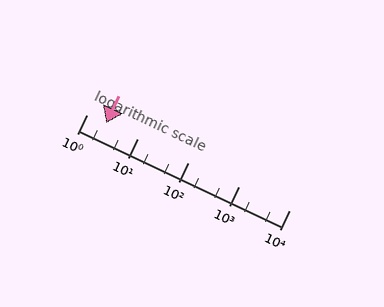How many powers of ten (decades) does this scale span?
The scale spans 4 decades, from 1 to 10000.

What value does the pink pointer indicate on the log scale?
The pointer indicates approximately 2.4.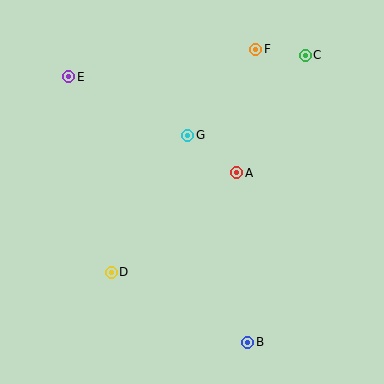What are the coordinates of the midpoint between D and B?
The midpoint between D and B is at (180, 307).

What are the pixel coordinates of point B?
Point B is at (248, 342).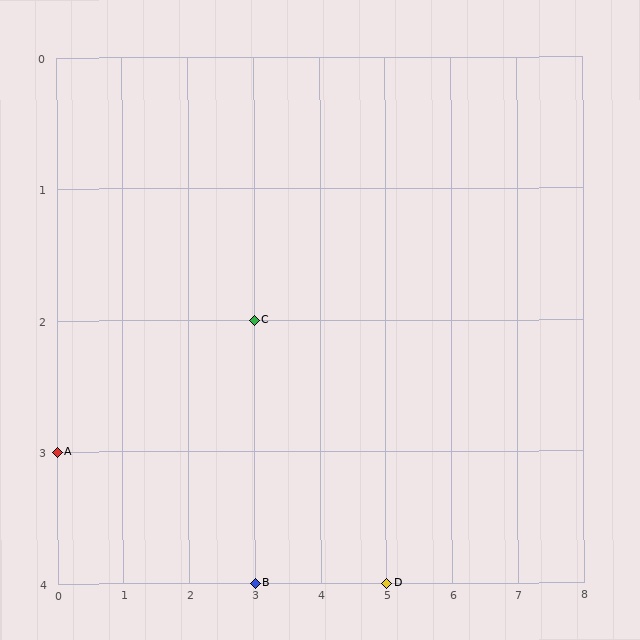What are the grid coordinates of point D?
Point D is at grid coordinates (5, 4).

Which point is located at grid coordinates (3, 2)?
Point C is at (3, 2).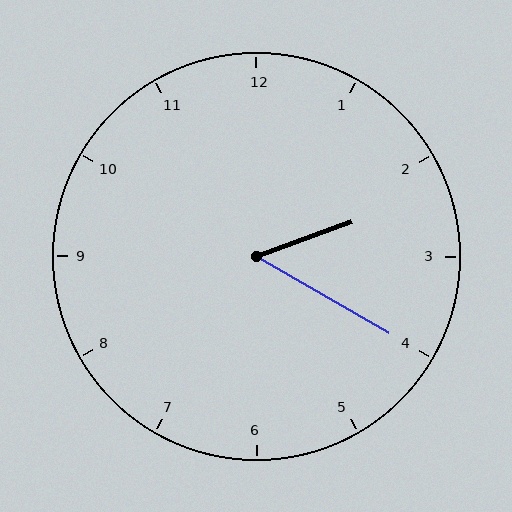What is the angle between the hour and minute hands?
Approximately 50 degrees.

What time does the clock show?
2:20.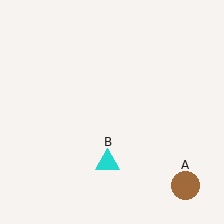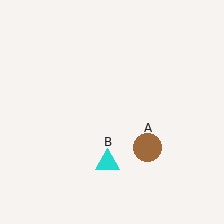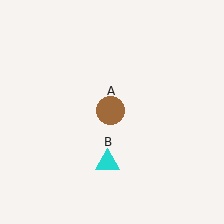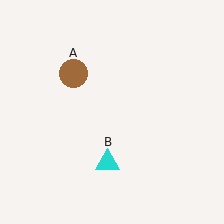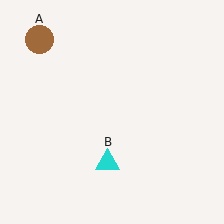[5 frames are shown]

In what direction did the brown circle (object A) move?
The brown circle (object A) moved up and to the left.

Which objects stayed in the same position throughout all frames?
Cyan triangle (object B) remained stationary.